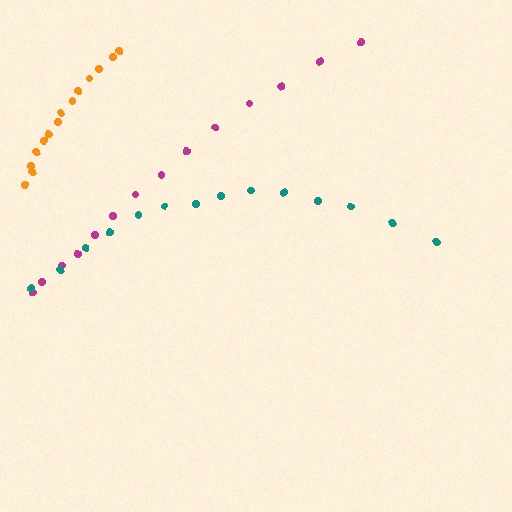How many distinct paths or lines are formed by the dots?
There are 3 distinct paths.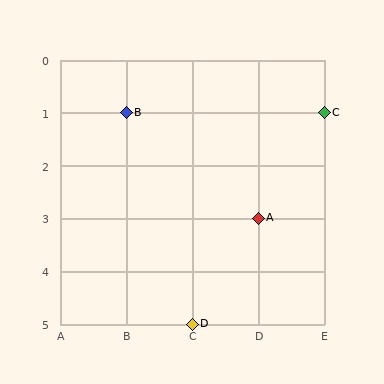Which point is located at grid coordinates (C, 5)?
Point D is at (C, 5).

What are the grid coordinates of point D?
Point D is at grid coordinates (C, 5).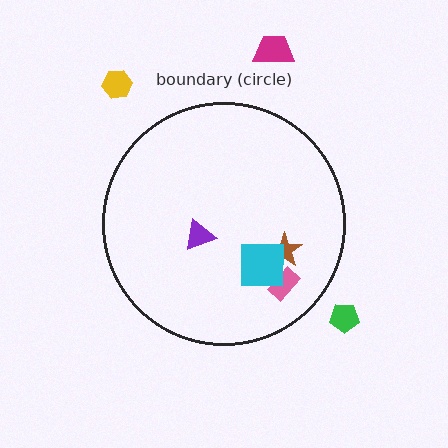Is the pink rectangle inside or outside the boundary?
Inside.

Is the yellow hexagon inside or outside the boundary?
Outside.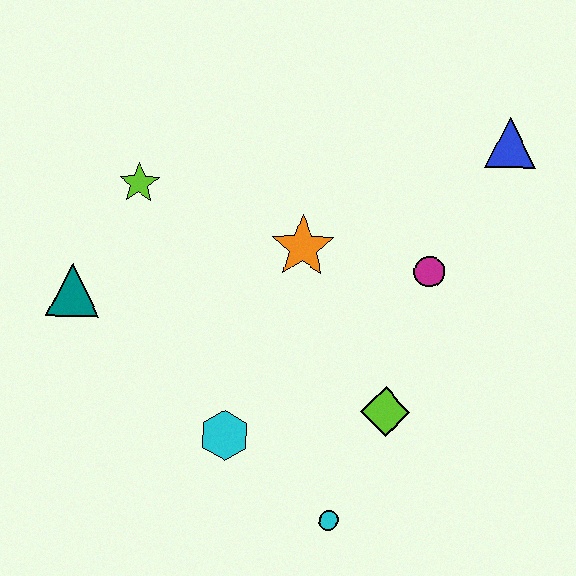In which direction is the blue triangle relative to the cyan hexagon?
The blue triangle is above the cyan hexagon.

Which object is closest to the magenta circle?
The orange star is closest to the magenta circle.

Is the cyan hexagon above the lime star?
No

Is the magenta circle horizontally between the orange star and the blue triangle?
Yes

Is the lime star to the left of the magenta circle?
Yes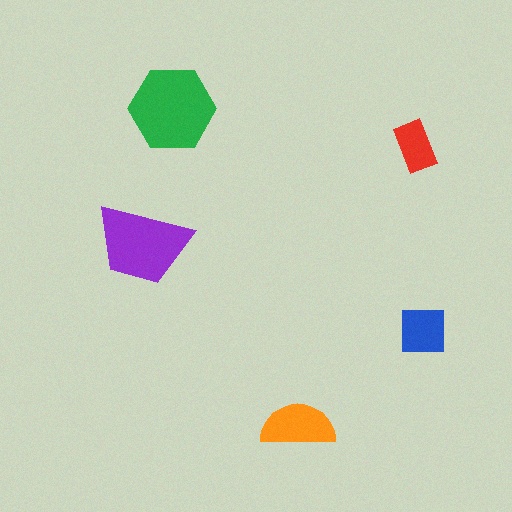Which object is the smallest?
The red rectangle.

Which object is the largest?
The green hexagon.